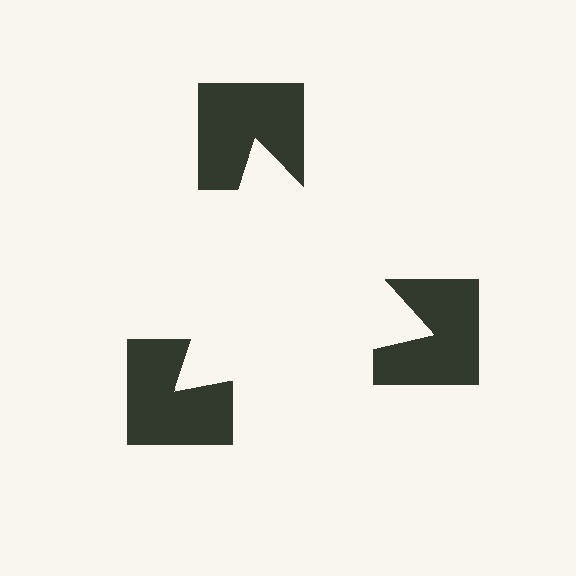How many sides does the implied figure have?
3 sides.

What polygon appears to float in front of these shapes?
An illusory triangle — its edges are inferred from the aligned wedge cuts in the notched squares, not physically drawn.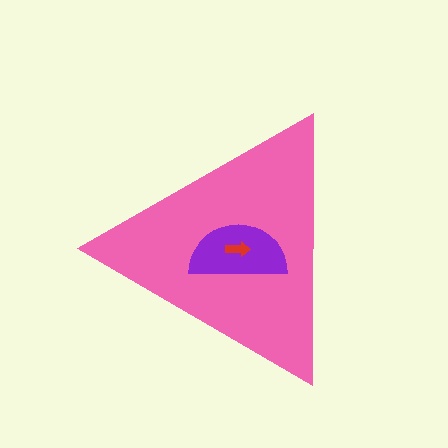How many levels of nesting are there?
3.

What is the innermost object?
The red arrow.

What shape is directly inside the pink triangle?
The purple semicircle.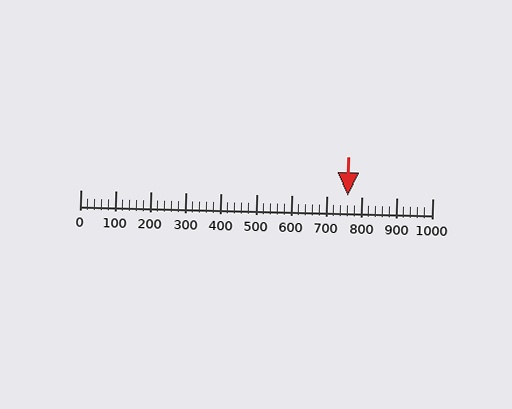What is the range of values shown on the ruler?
The ruler shows values from 0 to 1000.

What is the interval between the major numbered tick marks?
The major tick marks are spaced 100 units apart.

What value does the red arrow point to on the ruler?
The red arrow points to approximately 760.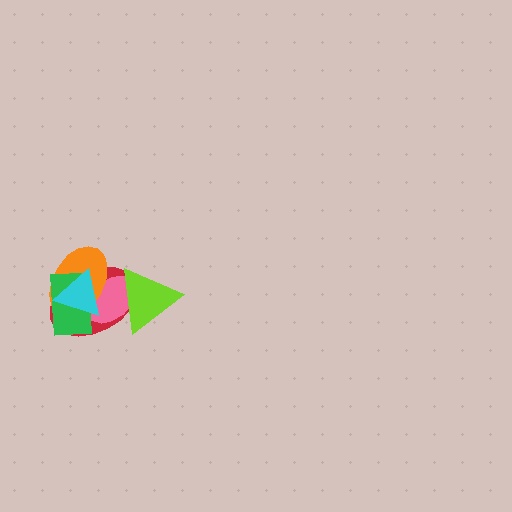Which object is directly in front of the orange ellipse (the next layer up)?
The green rectangle is directly in front of the orange ellipse.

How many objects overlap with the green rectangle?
4 objects overlap with the green rectangle.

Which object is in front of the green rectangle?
The cyan triangle is in front of the green rectangle.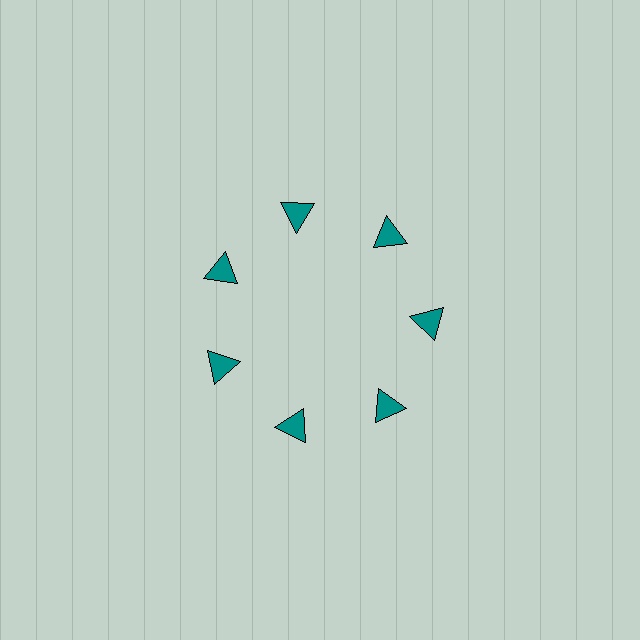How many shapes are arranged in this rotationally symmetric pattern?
There are 7 shapes, arranged in 7 groups of 1.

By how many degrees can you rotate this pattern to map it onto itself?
The pattern maps onto itself every 51 degrees of rotation.